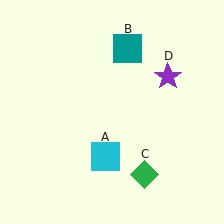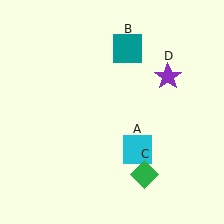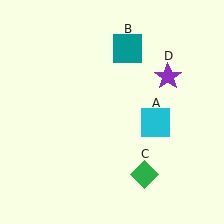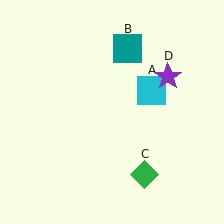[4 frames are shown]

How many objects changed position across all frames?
1 object changed position: cyan square (object A).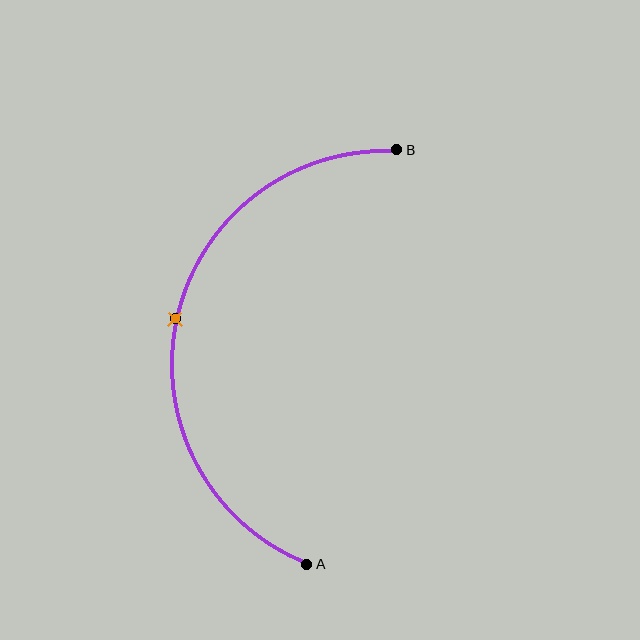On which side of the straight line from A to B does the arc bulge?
The arc bulges to the left of the straight line connecting A and B.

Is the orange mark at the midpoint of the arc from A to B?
Yes. The orange mark lies on the arc at equal arc-length from both A and B — it is the arc midpoint.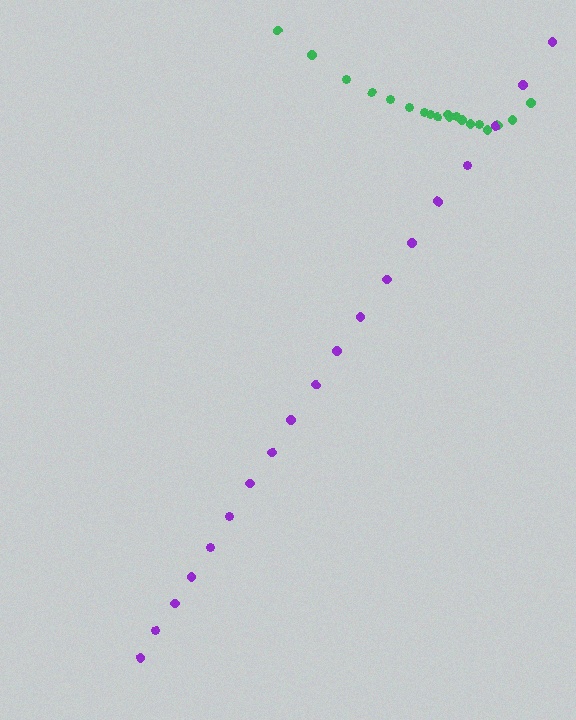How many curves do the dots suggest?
There are 2 distinct paths.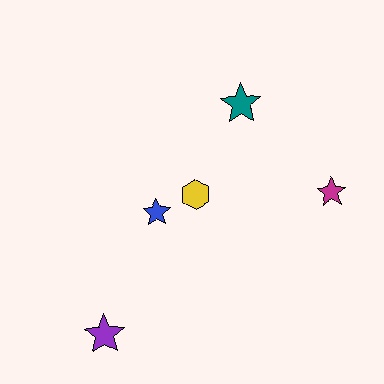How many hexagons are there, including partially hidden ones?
There is 1 hexagon.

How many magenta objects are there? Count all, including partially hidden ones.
There is 1 magenta object.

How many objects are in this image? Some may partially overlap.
There are 5 objects.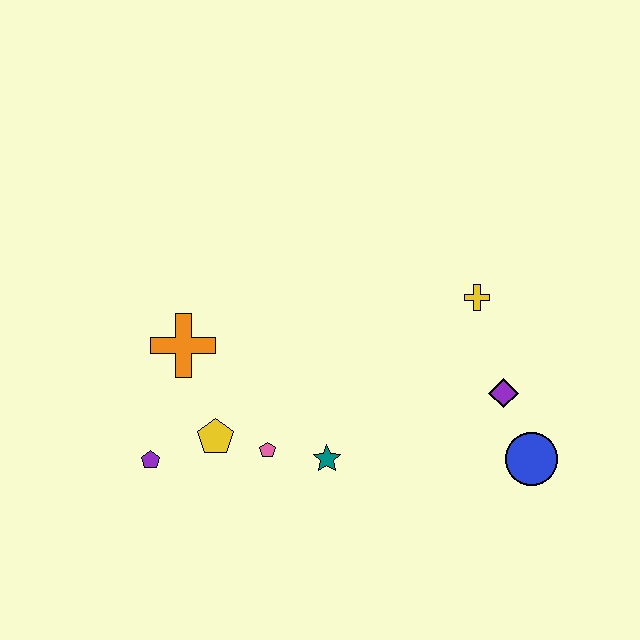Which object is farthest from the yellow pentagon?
The blue circle is farthest from the yellow pentagon.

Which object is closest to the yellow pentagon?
The pink pentagon is closest to the yellow pentagon.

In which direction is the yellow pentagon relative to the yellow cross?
The yellow pentagon is to the left of the yellow cross.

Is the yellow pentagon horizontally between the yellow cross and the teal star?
No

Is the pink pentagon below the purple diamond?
Yes